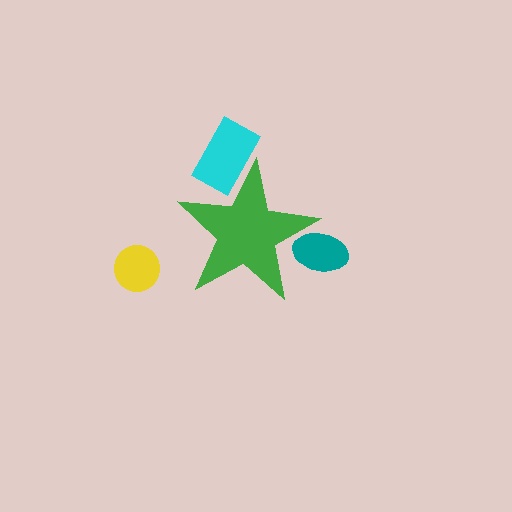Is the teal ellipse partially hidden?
Yes, the teal ellipse is partially hidden behind the green star.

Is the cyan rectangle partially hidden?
Yes, the cyan rectangle is partially hidden behind the green star.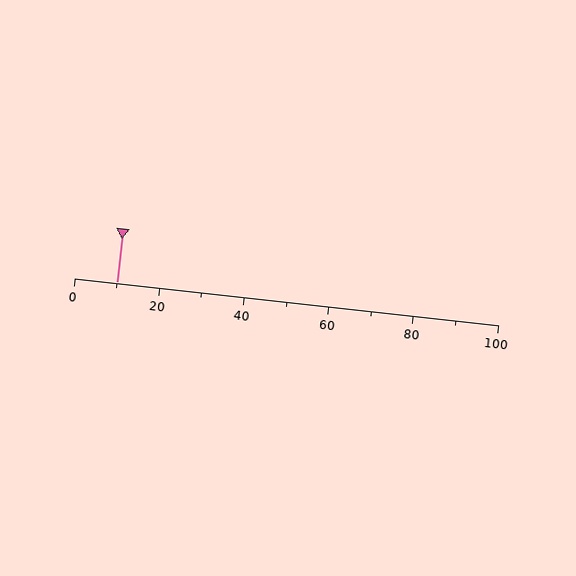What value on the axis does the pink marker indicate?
The marker indicates approximately 10.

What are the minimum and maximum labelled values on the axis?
The axis runs from 0 to 100.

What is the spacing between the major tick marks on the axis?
The major ticks are spaced 20 apart.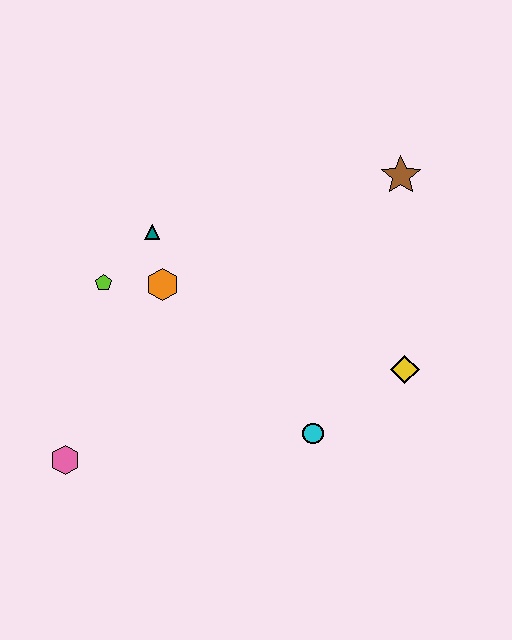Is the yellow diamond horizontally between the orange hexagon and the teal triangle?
No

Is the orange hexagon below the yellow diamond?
No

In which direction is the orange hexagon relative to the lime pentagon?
The orange hexagon is to the right of the lime pentagon.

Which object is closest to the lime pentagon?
The orange hexagon is closest to the lime pentagon.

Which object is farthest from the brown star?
The pink hexagon is farthest from the brown star.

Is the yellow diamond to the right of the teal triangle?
Yes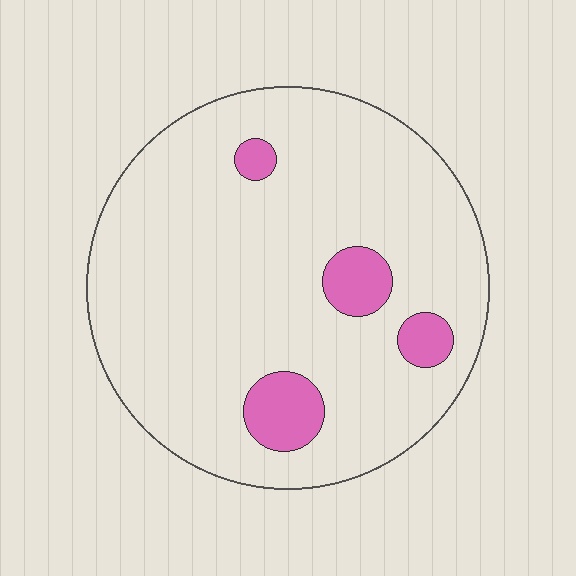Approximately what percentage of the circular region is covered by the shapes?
Approximately 10%.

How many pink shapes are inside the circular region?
4.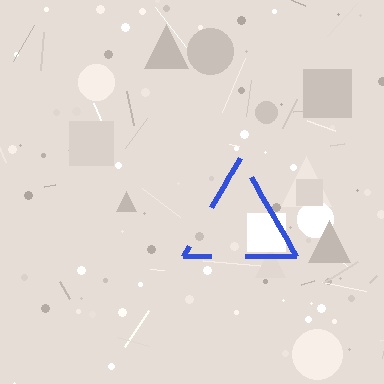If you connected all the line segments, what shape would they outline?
They would outline a triangle.